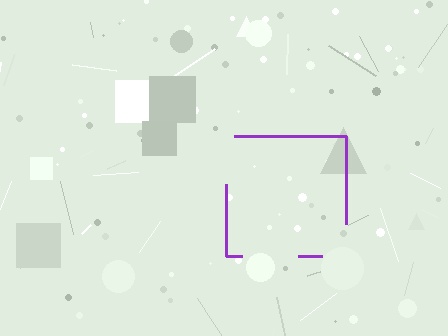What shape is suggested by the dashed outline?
The dashed outline suggests a square.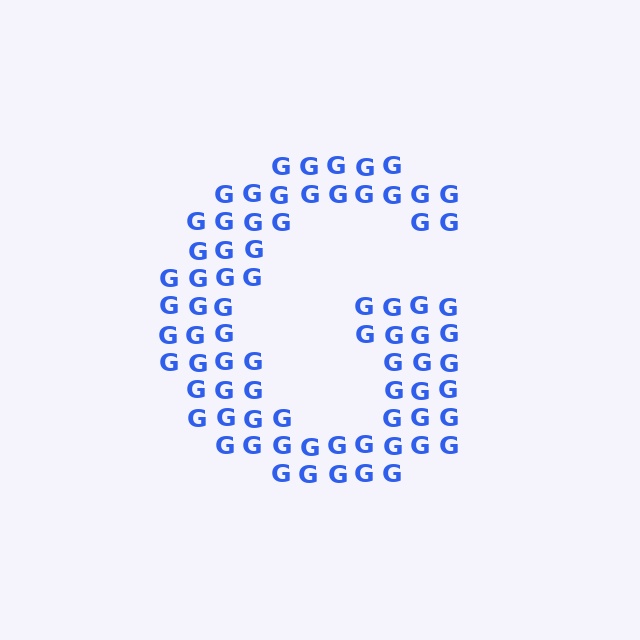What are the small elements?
The small elements are letter G's.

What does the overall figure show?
The overall figure shows the letter G.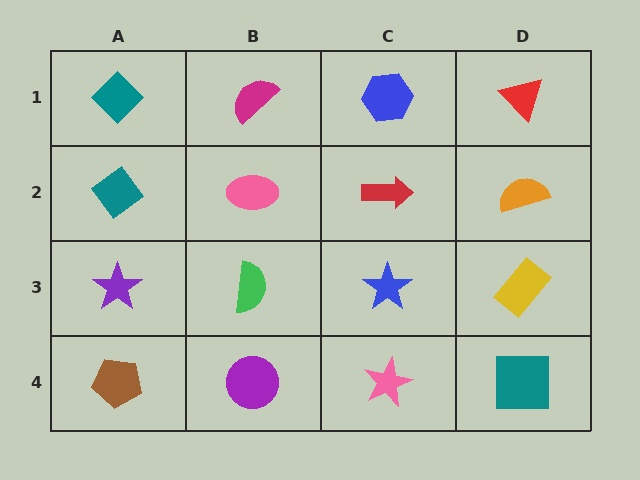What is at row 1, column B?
A magenta semicircle.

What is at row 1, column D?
A red triangle.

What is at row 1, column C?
A blue hexagon.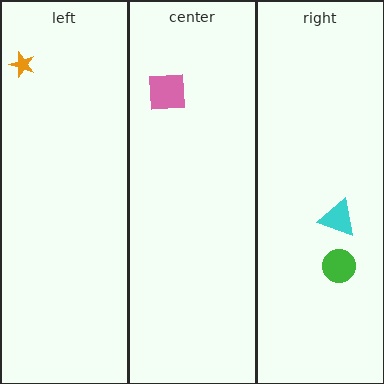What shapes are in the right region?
The green circle, the cyan triangle.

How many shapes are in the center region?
1.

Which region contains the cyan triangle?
The right region.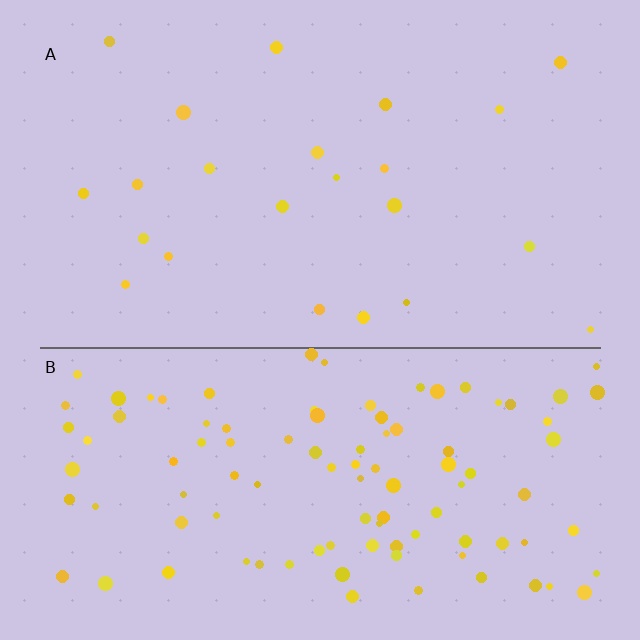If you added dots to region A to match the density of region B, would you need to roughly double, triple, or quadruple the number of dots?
Approximately quadruple.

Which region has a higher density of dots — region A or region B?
B (the bottom).